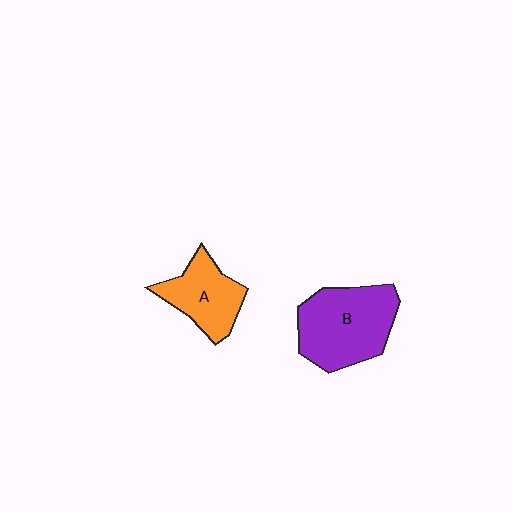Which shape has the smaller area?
Shape A (orange).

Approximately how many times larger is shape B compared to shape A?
Approximately 1.5 times.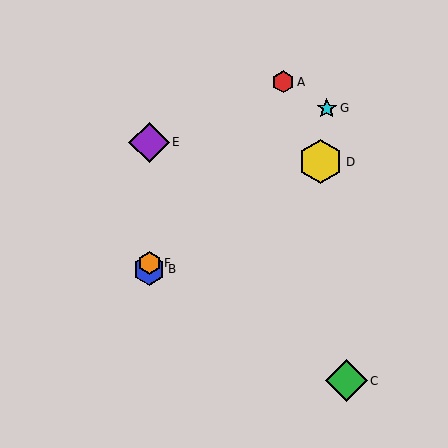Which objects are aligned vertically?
Objects B, E, F are aligned vertically.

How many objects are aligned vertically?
3 objects (B, E, F) are aligned vertically.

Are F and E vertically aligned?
Yes, both are at x≈149.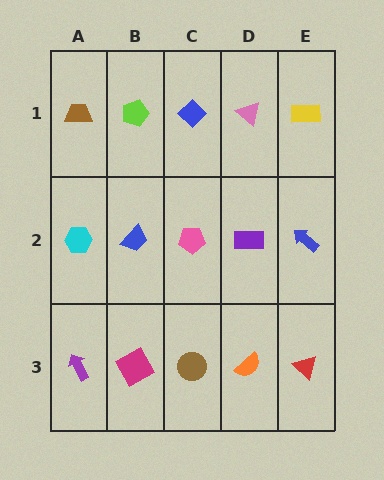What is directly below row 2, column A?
A purple arrow.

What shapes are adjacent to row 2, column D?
A pink triangle (row 1, column D), an orange semicircle (row 3, column D), a pink pentagon (row 2, column C), a blue arrow (row 2, column E).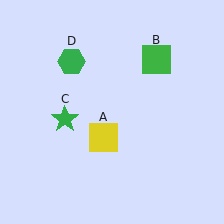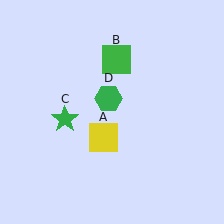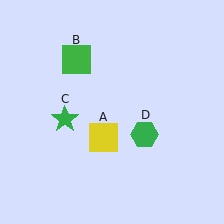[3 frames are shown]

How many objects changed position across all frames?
2 objects changed position: green square (object B), green hexagon (object D).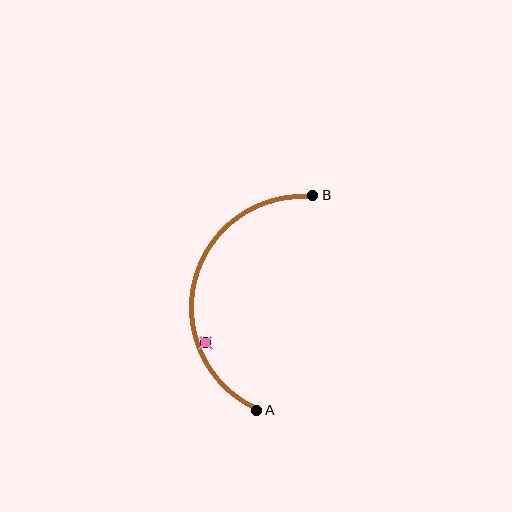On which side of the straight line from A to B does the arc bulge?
The arc bulges to the left of the straight line connecting A and B.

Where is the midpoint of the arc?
The arc midpoint is the point on the curve farthest from the straight line joining A and B. It sits to the left of that line.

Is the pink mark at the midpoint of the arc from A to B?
No — the pink mark does not lie on the arc at all. It sits slightly inside the curve.